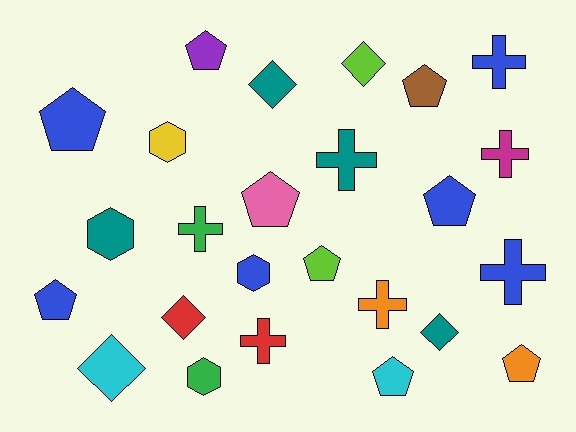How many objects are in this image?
There are 25 objects.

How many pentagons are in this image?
There are 9 pentagons.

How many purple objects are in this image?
There is 1 purple object.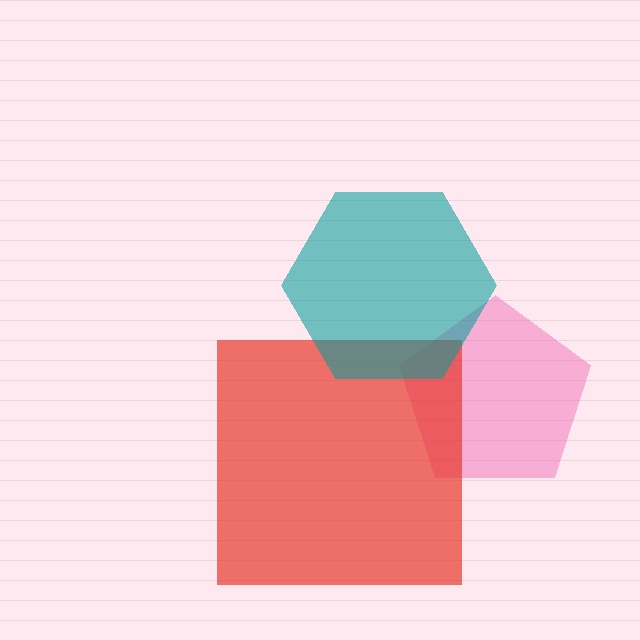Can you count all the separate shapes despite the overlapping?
Yes, there are 3 separate shapes.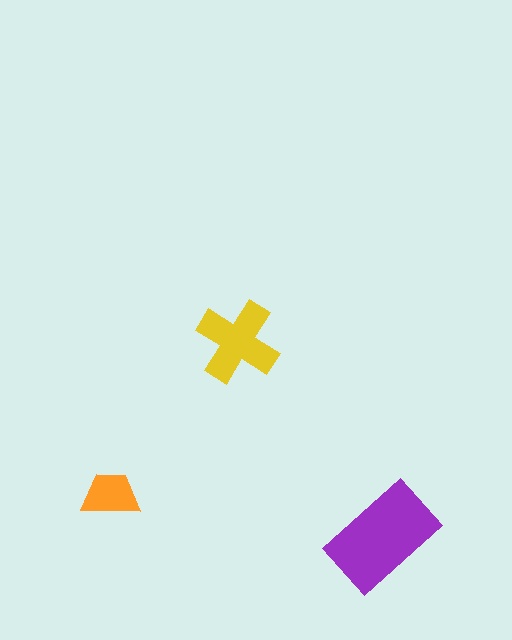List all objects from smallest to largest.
The orange trapezoid, the yellow cross, the purple rectangle.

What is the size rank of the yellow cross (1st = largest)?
2nd.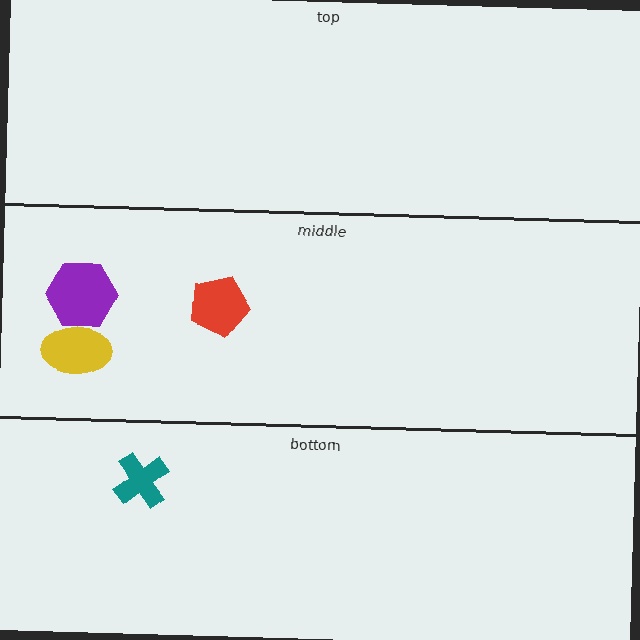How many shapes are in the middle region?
3.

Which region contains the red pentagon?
The middle region.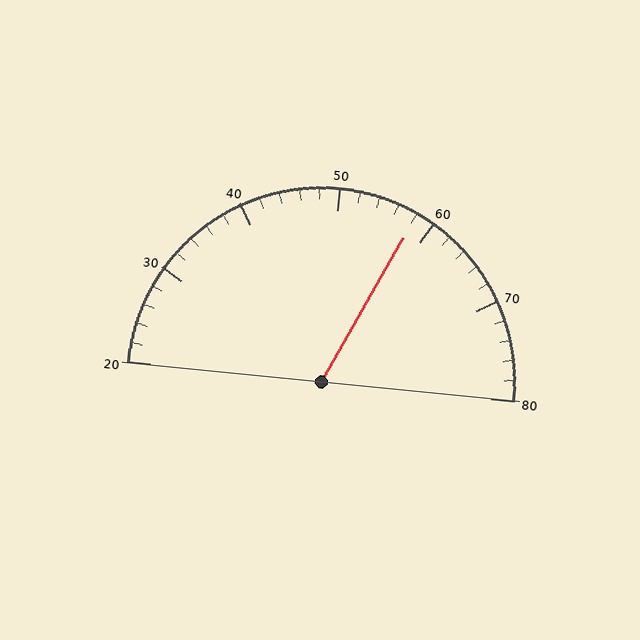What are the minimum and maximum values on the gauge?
The gauge ranges from 20 to 80.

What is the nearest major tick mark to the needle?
The nearest major tick mark is 60.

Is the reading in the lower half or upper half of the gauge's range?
The reading is in the upper half of the range (20 to 80).